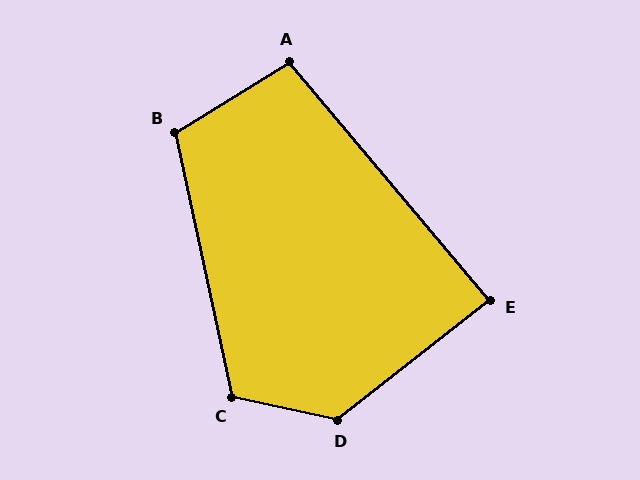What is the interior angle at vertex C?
Approximately 114 degrees (obtuse).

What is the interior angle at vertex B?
Approximately 109 degrees (obtuse).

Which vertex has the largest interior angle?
D, at approximately 130 degrees.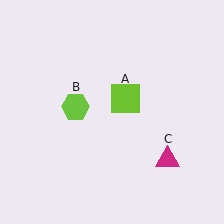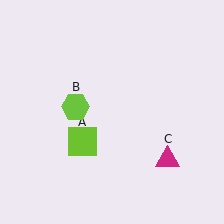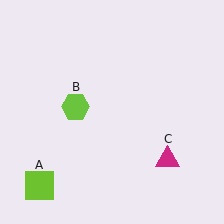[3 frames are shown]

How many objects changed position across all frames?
1 object changed position: lime square (object A).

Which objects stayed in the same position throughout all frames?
Lime hexagon (object B) and magenta triangle (object C) remained stationary.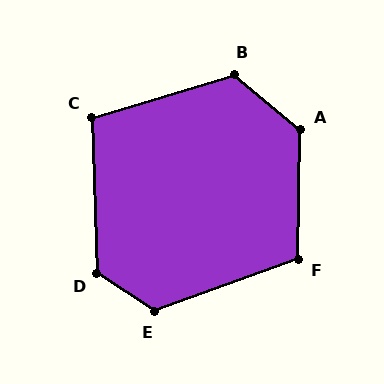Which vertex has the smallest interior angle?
C, at approximately 105 degrees.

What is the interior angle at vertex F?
Approximately 111 degrees (obtuse).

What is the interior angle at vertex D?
Approximately 125 degrees (obtuse).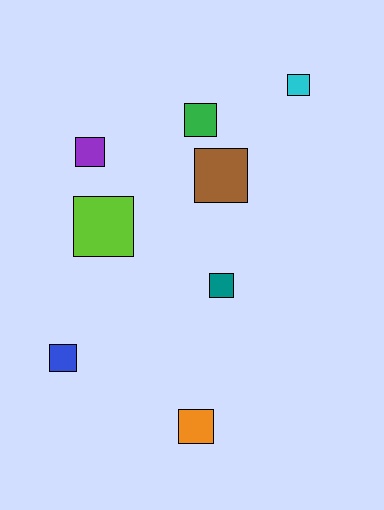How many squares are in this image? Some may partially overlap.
There are 8 squares.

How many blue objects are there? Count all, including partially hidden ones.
There is 1 blue object.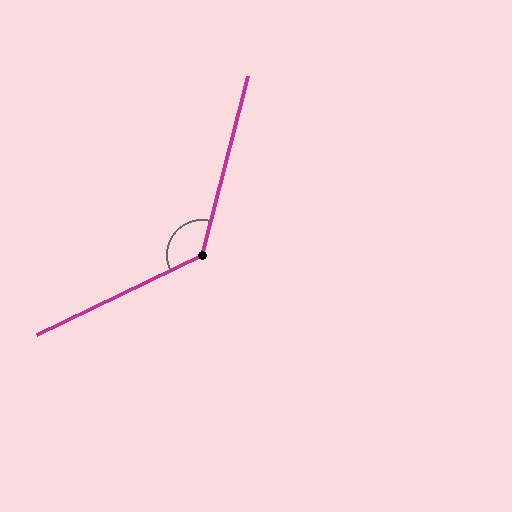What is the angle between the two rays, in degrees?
Approximately 130 degrees.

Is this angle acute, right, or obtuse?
It is obtuse.